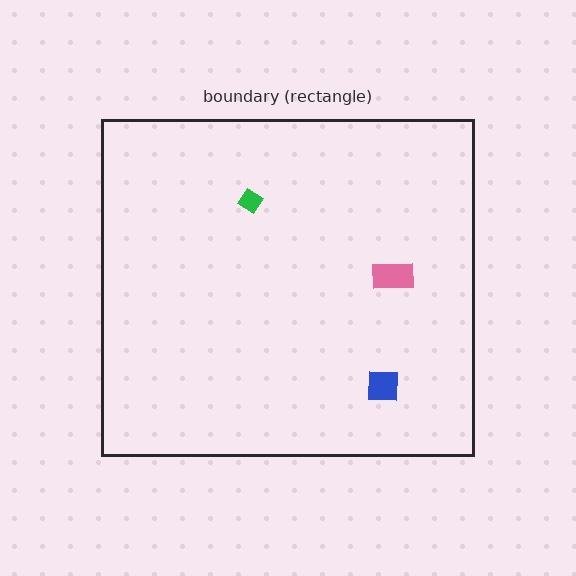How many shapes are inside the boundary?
3 inside, 0 outside.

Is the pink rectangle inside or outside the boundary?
Inside.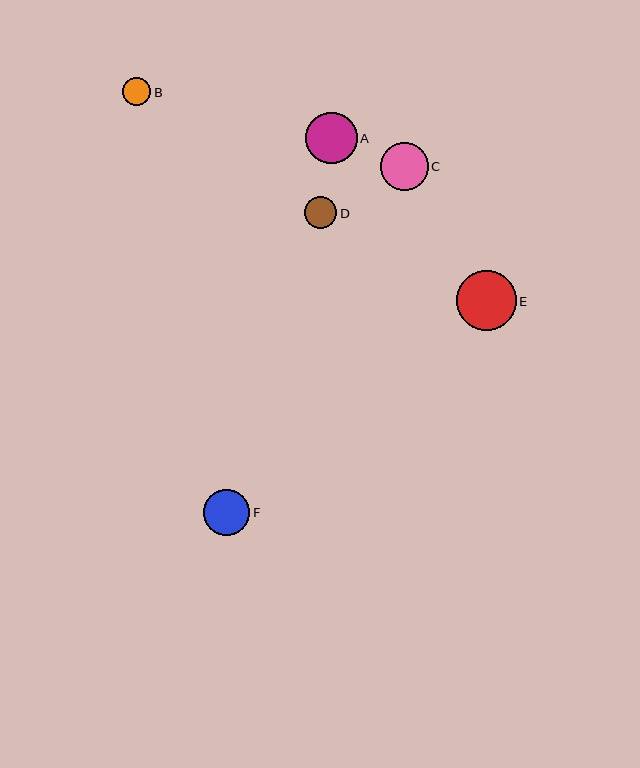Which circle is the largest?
Circle E is the largest with a size of approximately 60 pixels.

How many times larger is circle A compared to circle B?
Circle A is approximately 1.9 times the size of circle B.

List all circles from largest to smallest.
From largest to smallest: E, A, C, F, D, B.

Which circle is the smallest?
Circle B is the smallest with a size of approximately 28 pixels.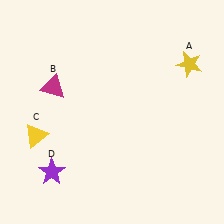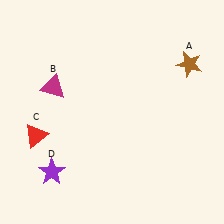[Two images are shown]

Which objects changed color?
A changed from yellow to brown. C changed from yellow to red.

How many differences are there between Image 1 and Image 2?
There are 2 differences between the two images.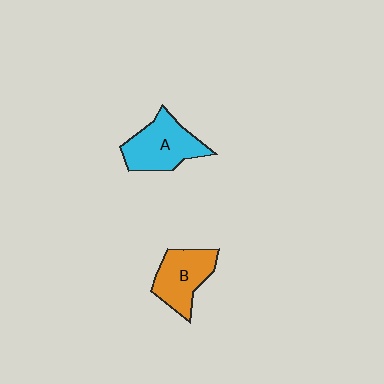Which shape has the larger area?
Shape A (cyan).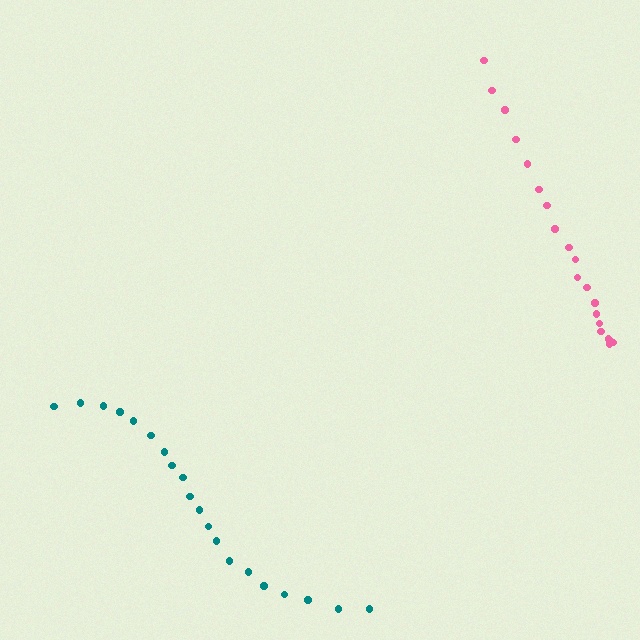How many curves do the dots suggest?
There are 2 distinct paths.